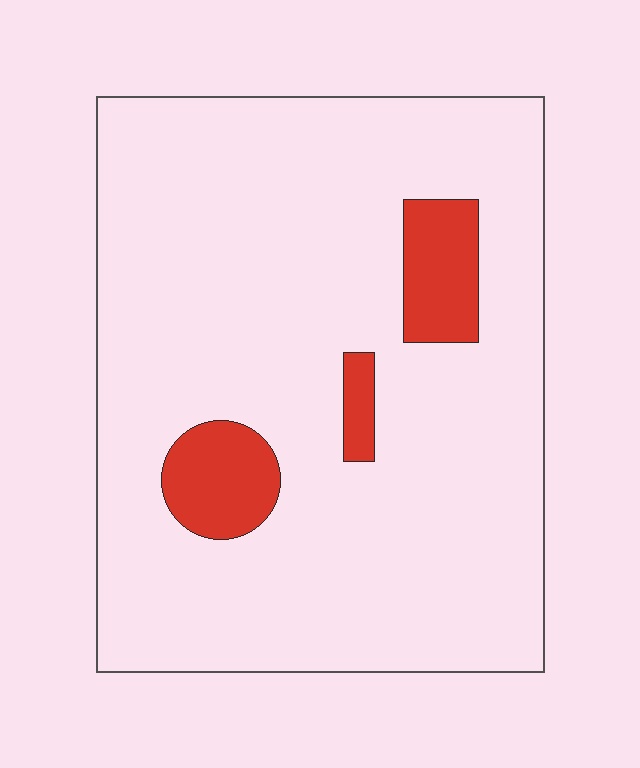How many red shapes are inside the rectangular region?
3.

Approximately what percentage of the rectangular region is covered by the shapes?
Approximately 10%.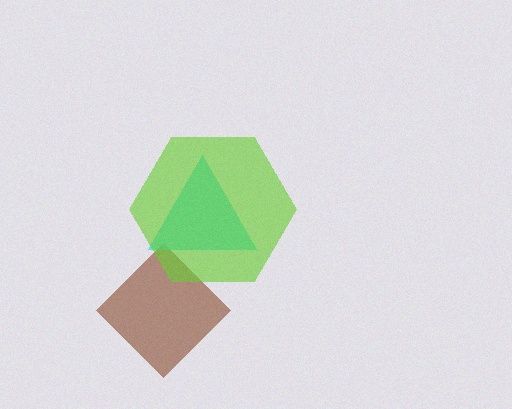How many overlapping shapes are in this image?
There are 3 overlapping shapes in the image.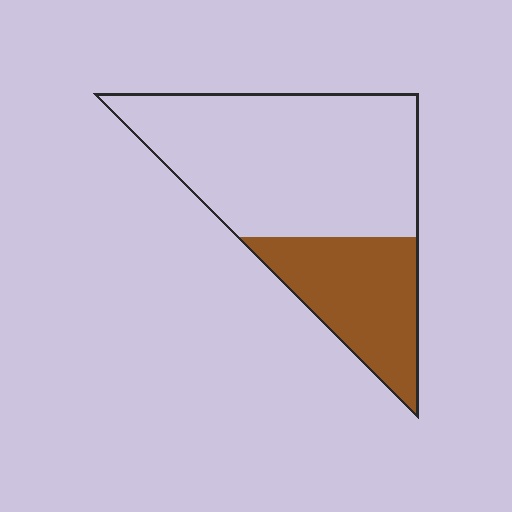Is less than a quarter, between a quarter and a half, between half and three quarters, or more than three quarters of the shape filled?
Between a quarter and a half.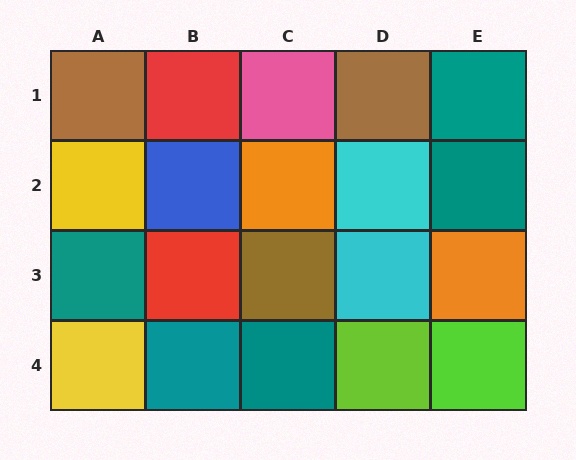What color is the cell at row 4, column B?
Teal.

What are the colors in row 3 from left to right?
Teal, red, brown, cyan, orange.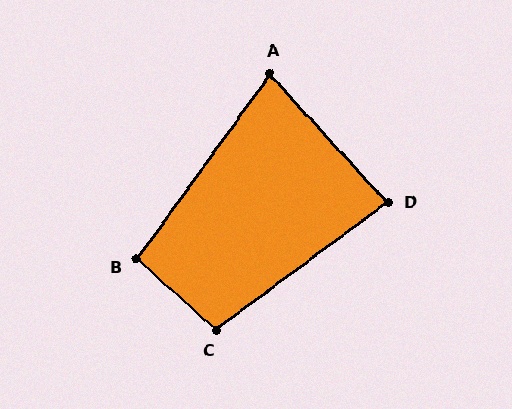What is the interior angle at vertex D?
Approximately 84 degrees (acute).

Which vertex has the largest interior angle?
C, at approximately 102 degrees.